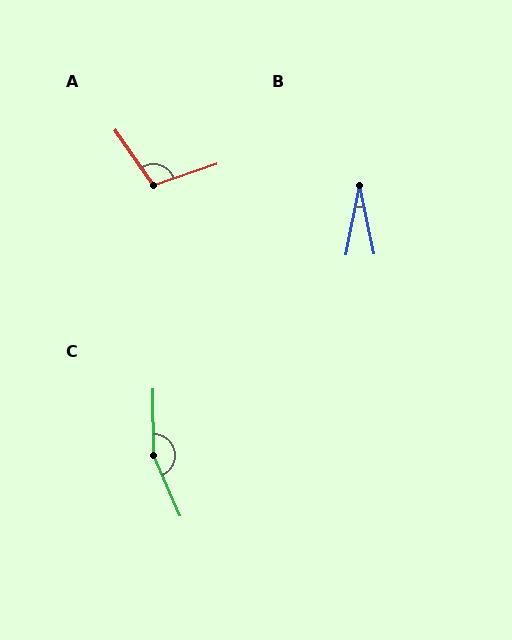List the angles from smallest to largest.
B (23°), A (107°), C (156°).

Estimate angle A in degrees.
Approximately 107 degrees.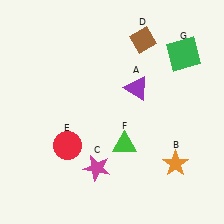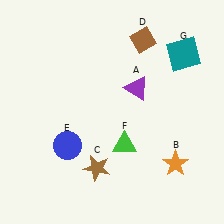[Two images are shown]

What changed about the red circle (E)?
In Image 1, E is red. In Image 2, it changed to blue.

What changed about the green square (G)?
In Image 1, G is green. In Image 2, it changed to teal.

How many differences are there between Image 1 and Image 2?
There are 3 differences between the two images.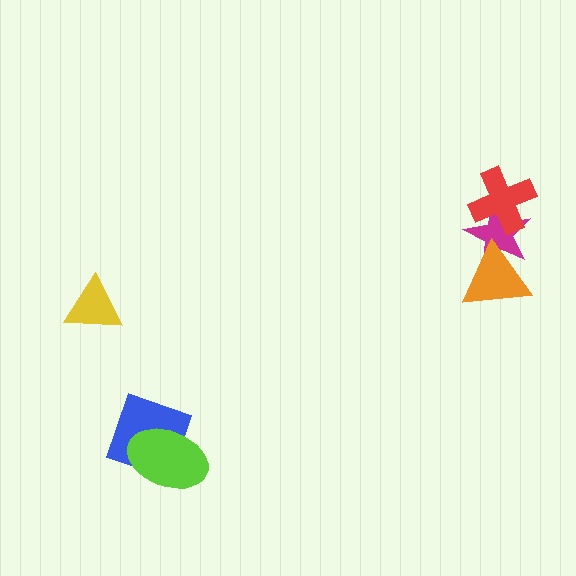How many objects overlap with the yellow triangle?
0 objects overlap with the yellow triangle.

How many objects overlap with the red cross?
1 object overlaps with the red cross.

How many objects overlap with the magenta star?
2 objects overlap with the magenta star.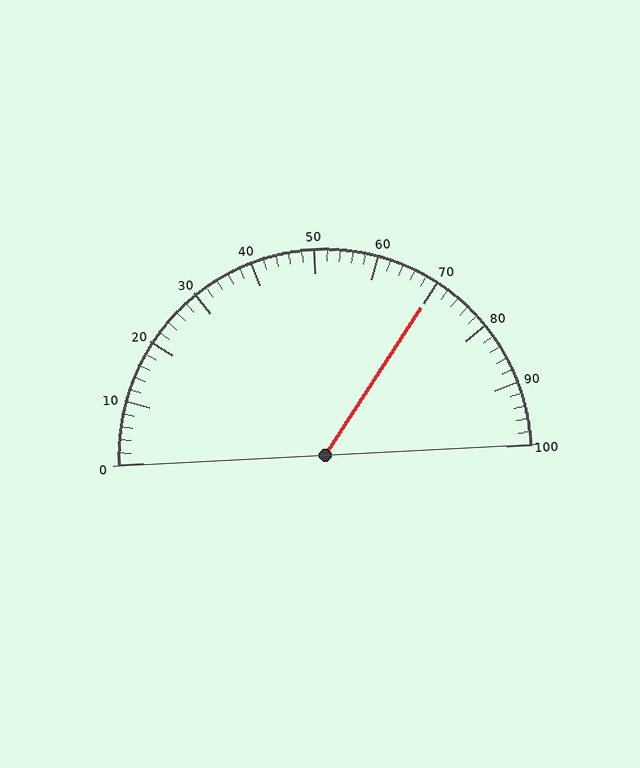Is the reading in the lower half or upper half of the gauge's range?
The reading is in the upper half of the range (0 to 100).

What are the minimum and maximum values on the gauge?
The gauge ranges from 0 to 100.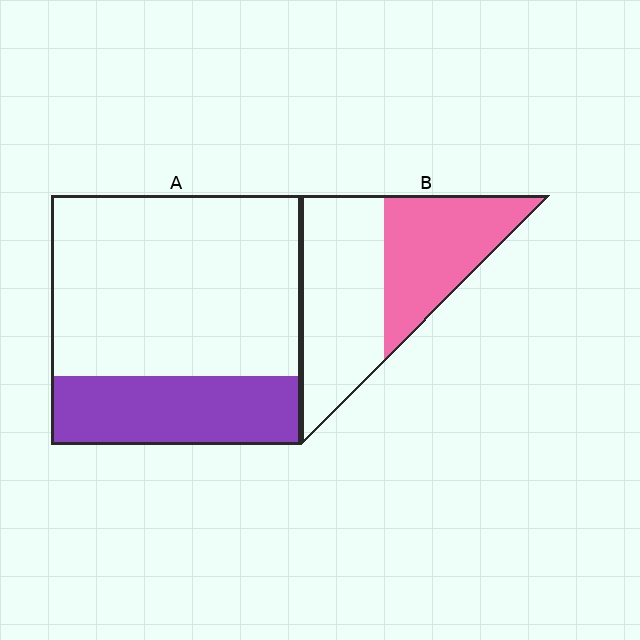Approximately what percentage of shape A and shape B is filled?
A is approximately 30% and B is approximately 45%.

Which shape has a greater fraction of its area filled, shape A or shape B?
Shape B.